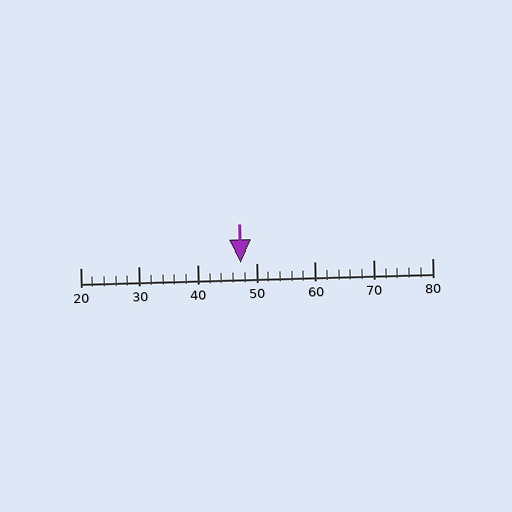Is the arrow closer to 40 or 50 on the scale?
The arrow is closer to 50.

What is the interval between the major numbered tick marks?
The major tick marks are spaced 10 units apart.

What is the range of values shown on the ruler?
The ruler shows values from 20 to 80.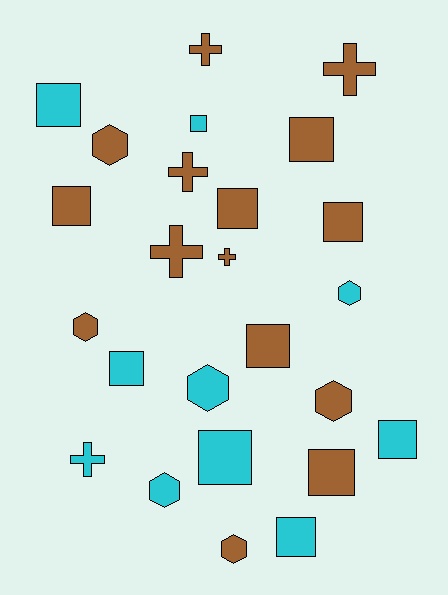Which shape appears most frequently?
Square, with 12 objects.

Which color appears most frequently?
Brown, with 15 objects.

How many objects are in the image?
There are 25 objects.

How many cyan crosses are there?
There is 1 cyan cross.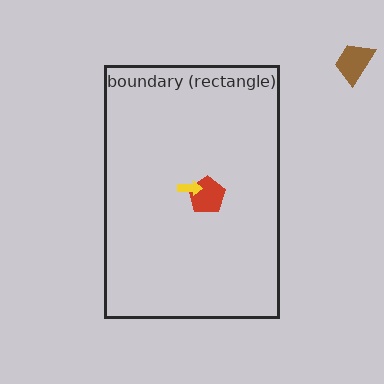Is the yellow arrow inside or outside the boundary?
Inside.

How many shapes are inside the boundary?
2 inside, 1 outside.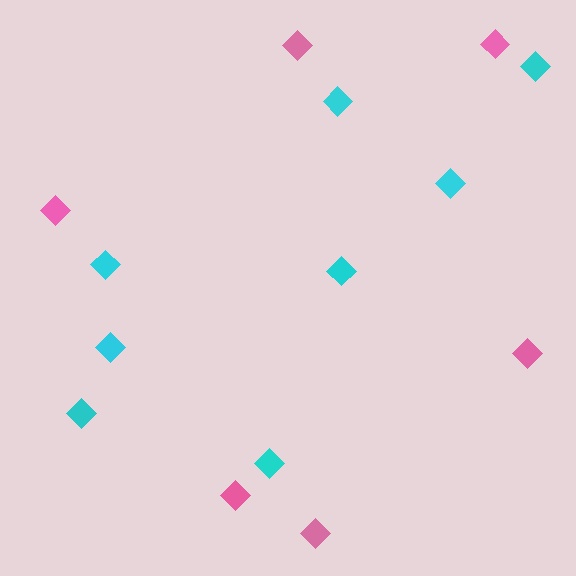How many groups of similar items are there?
There are 2 groups: one group of cyan diamonds (8) and one group of pink diamonds (6).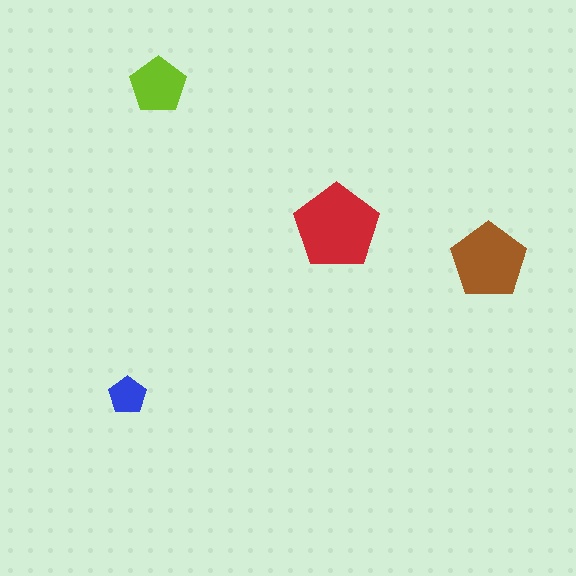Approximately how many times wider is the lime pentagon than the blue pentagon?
About 1.5 times wider.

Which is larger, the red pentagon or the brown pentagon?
The red one.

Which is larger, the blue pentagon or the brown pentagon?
The brown one.